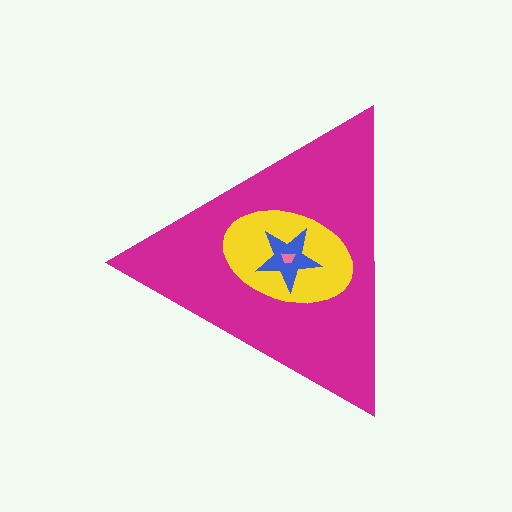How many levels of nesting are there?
4.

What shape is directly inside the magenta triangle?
The yellow ellipse.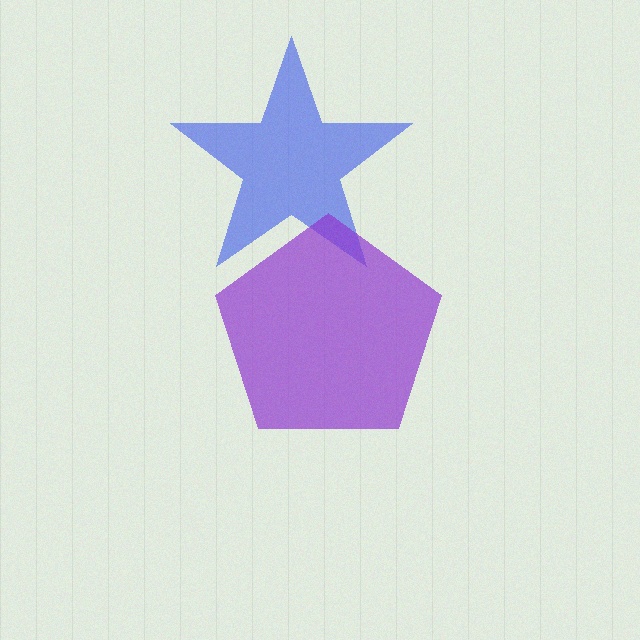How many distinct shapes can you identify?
There are 2 distinct shapes: a blue star, a purple pentagon.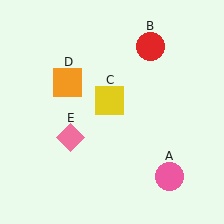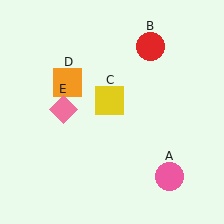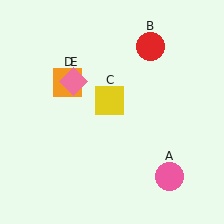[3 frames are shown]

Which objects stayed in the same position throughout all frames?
Pink circle (object A) and red circle (object B) and yellow square (object C) and orange square (object D) remained stationary.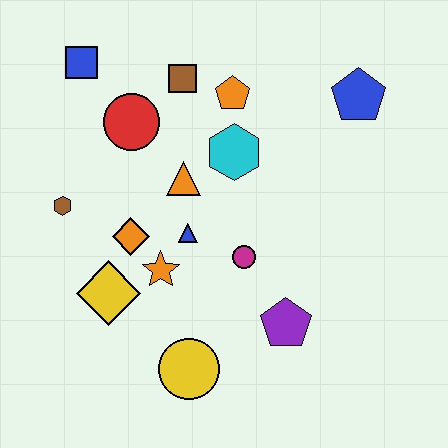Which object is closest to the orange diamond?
The orange star is closest to the orange diamond.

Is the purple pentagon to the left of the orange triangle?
No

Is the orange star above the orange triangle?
No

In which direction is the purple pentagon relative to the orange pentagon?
The purple pentagon is below the orange pentagon.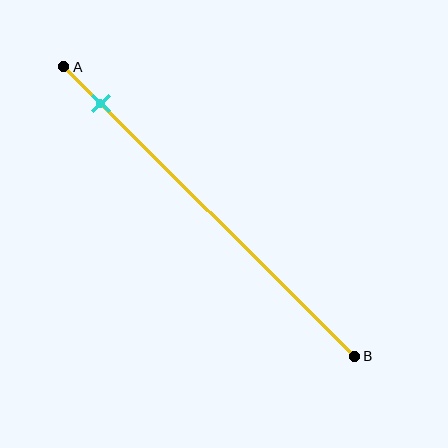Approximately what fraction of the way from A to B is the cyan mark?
The cyan mark is approximately 15% of the way from A to B.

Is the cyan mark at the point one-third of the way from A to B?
No, the mark is at about 15% from A, not at the 33% one-third point.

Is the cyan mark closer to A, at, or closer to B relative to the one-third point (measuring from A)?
The cyan mark is closer to point A than the one-third point of segment AB.